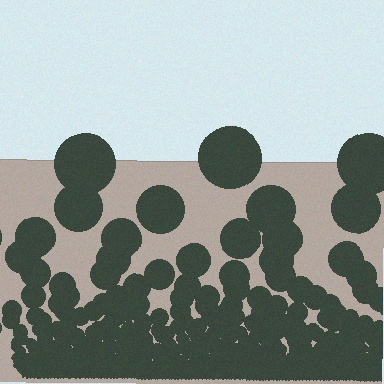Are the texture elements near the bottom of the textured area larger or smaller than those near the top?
Smaller. The gradient is inverted — elements near the bottom are smaller and denser.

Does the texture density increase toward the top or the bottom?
Density increases toward the bottom.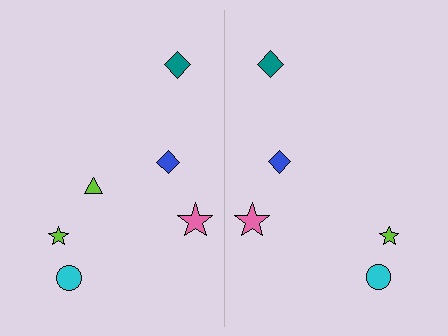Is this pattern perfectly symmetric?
No, the pattern is not perfectly symmetric. A lime triangle is missing from the right side.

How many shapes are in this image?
There are 11 shapes in this image.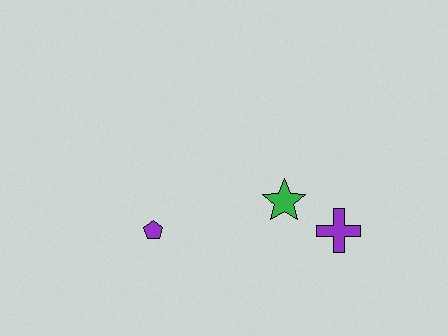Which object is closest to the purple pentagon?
The green star is closest to the purple pentagon.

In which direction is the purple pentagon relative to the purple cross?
The purple pentagon is to the left of the purple cross.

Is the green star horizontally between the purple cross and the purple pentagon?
Yes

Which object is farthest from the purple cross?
The purple pentagon is farthest from the purple cross.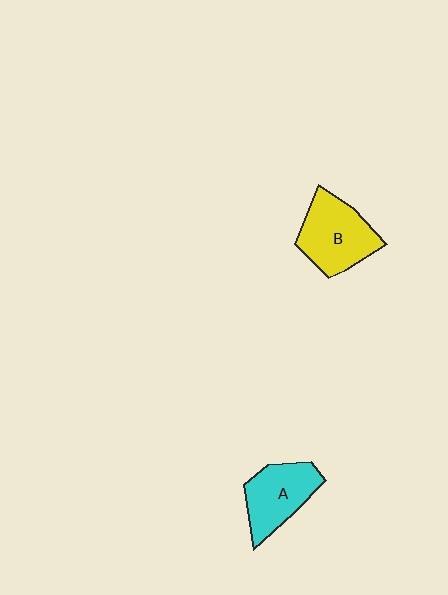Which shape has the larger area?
Shape B (yellow).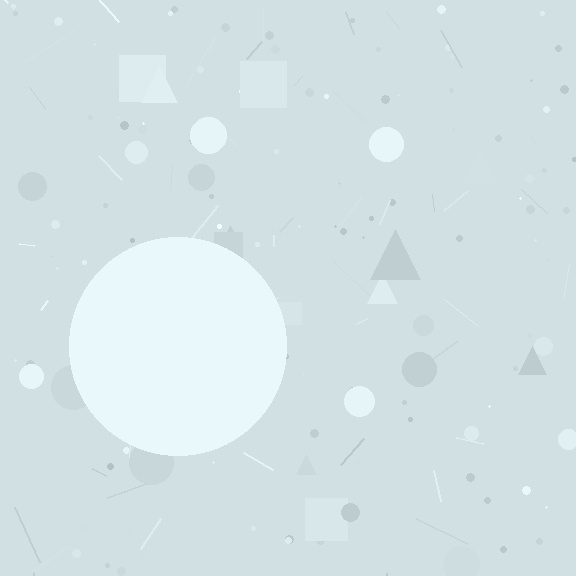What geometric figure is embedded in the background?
A circle is embedded in the background.